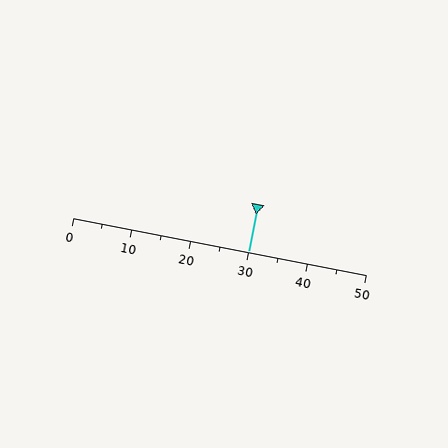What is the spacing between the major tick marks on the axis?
The major ticks are spaced 10 apart.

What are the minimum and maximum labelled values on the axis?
The axis runs from 0 to 50.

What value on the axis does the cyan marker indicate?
The marker indicates approximately 30.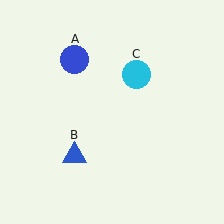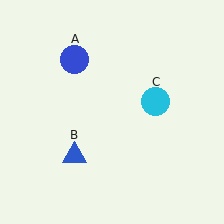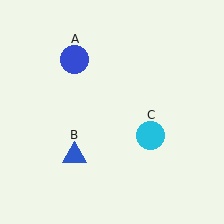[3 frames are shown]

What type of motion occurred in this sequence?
The cyan circle (object C) rotated clockwise around the center of the scene.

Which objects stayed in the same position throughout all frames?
Blue circle (object A) and blue triangle (object B) remained stationary.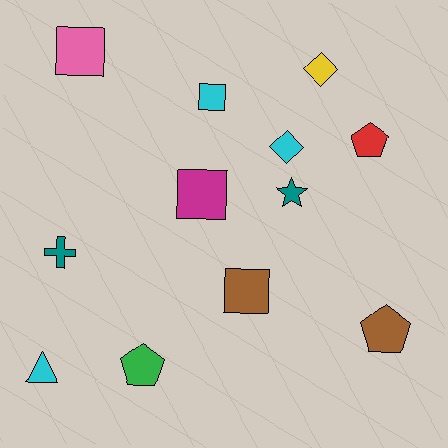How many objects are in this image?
There are 12 objects.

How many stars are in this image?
There is 1 star.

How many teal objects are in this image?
There are 2 teal objects.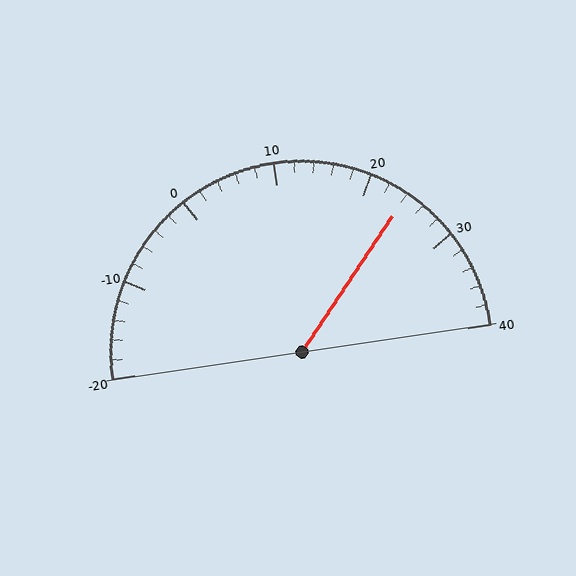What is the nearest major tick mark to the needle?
The nearest major tick mark is 20.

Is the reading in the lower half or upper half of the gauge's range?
The reading is in the upper half of the range (-20 to 40).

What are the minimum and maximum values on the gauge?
The gauge ranges from -20 to 40.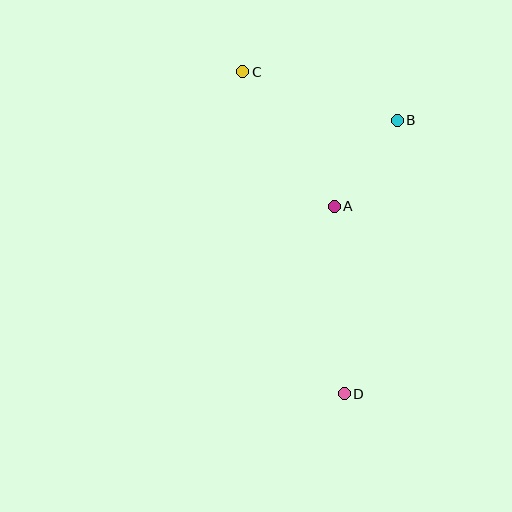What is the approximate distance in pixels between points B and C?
The distance between B and C is approximately 162 pixels.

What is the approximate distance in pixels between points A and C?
The distance between A and C is approximately 162 pixels.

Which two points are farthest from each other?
Points C and D are farthest from each other.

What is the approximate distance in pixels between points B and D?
The distance between B and D is approximately 279 pixels.